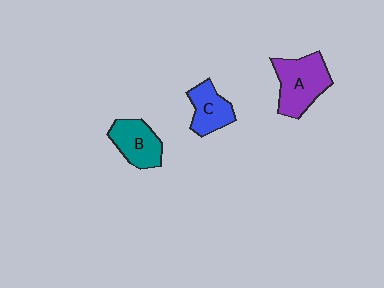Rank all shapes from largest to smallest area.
From largest to smallest: A (purple), B (teal), C (blue).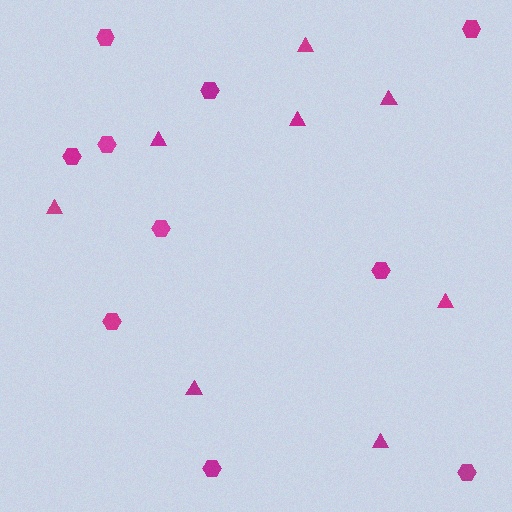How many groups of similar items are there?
There are 2 groups: one group of hexagons (10) and one group of triangles (8).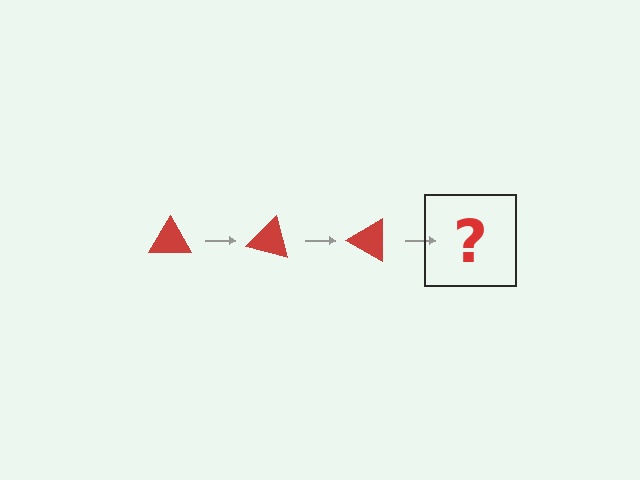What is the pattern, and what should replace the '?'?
The pattern is that the triangle rotates 15 degrees each step. The '?' should be a red triangle rotated 45 degrees.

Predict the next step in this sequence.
The next step is a red triangle rotated 45 degrees.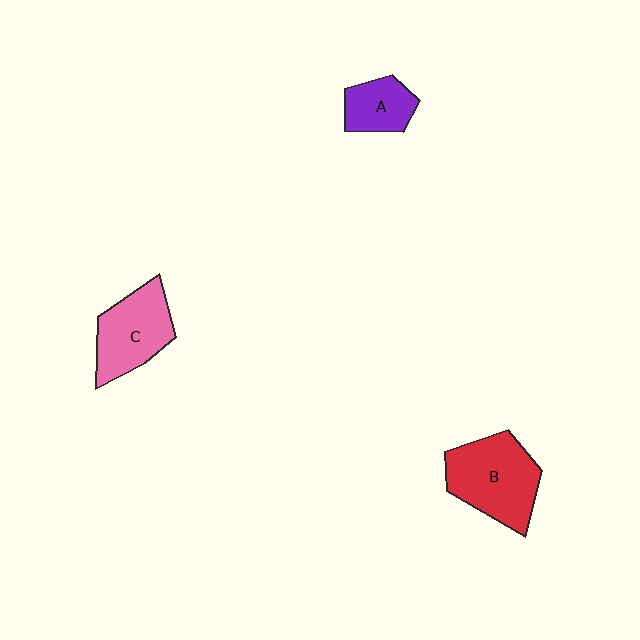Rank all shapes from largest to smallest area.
From largest to smallest: B (red), C (pink), A (purple).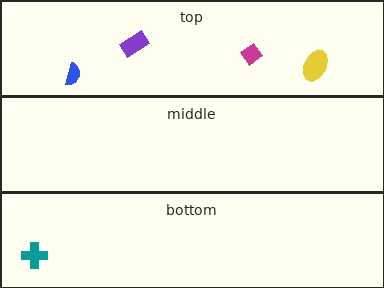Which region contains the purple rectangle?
The top region.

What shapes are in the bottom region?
The teal cross.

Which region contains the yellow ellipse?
The top region.